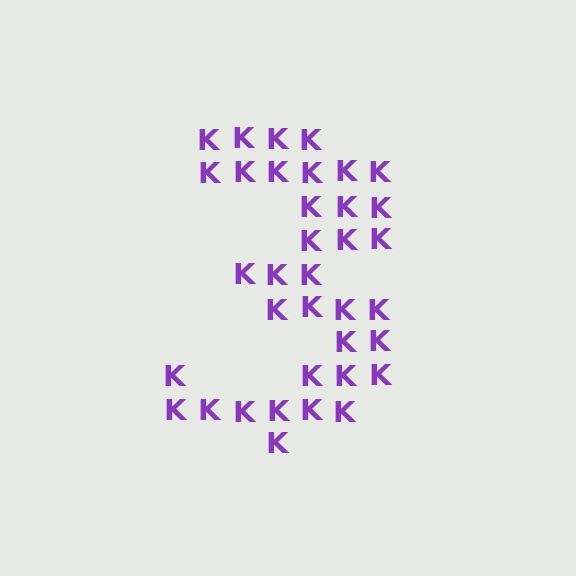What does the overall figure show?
The overall figure shows the digit 3.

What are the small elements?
The small elements are letter K's.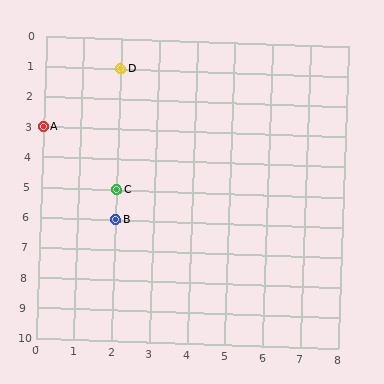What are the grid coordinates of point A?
Point A is at grid coordinates (0, 3).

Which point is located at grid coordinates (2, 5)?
Point C is at (2, 5).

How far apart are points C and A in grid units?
Points C and A are 2 columns and 2 rows apart (about 2.8 grid units diagonally).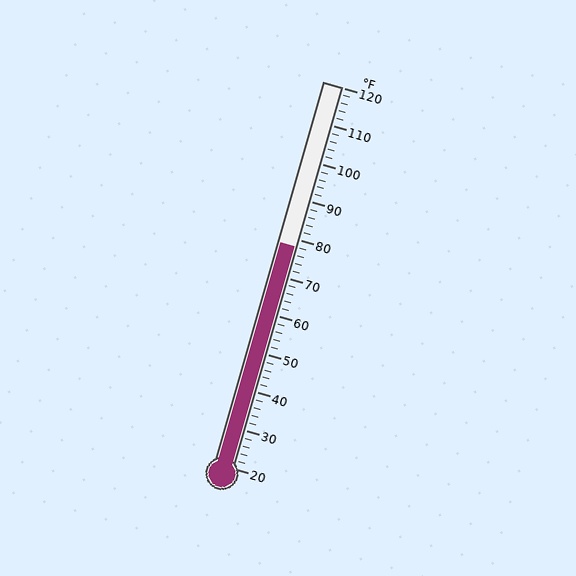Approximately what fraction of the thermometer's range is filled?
The thermometer is filled to approximately 60% of its range.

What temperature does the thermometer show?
The thermometer shows approximately 78°F.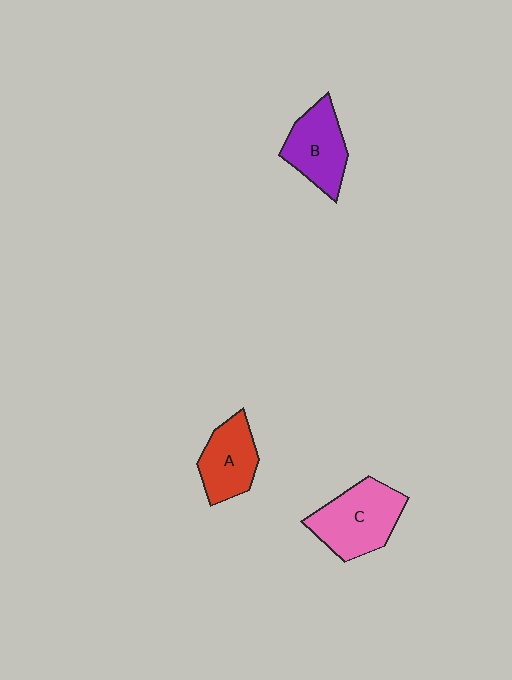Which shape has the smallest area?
Shape A (red).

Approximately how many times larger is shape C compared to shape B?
Approximately 1.3 times.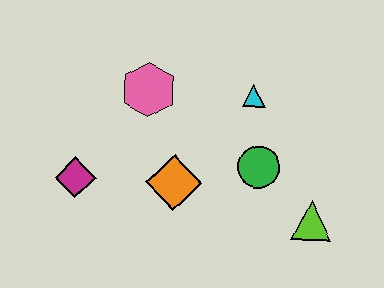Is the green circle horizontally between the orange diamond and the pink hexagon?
No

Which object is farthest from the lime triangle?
The magenta diamond is farthest from the lime triangle.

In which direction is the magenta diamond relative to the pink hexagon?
The magenta diamond is below the pink hexagon.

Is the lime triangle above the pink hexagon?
No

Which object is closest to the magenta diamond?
The orange diamond is closest to the magenta diamond.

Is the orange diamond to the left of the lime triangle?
Yes